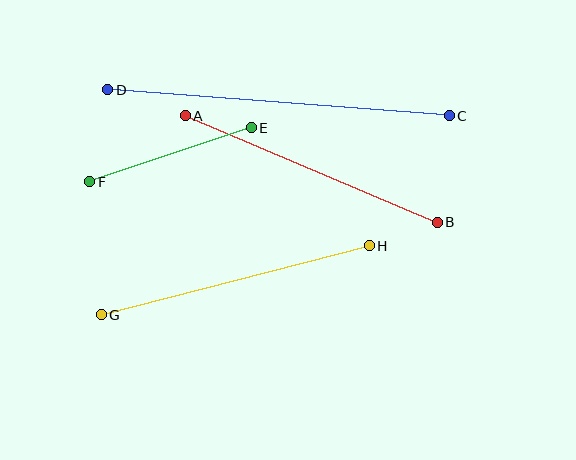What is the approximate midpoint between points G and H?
The midpoint is at approximately (235, 280) pixels.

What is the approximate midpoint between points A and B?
The midpoint is at approximately (311, 169) pixels.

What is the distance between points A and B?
The distance is approximately 273 pixels.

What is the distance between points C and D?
The distance is approximately 343 pixels.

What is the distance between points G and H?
The distance is approximately 277 pixels.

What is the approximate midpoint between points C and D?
The midpoint is at approximately (278, 103) pixels.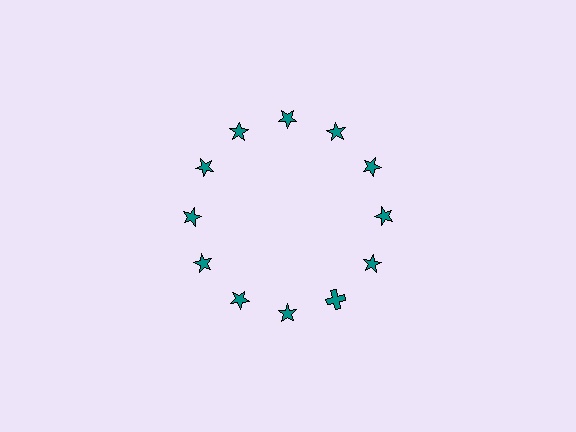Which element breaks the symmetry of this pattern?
The teal cross at roughly the 5 o'clock position breaks the symmetry. All other shapes are teal stars.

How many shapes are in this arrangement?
There are 12 shapes arranged in a ring pattern.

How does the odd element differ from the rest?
It has a different shape: cross instead of star.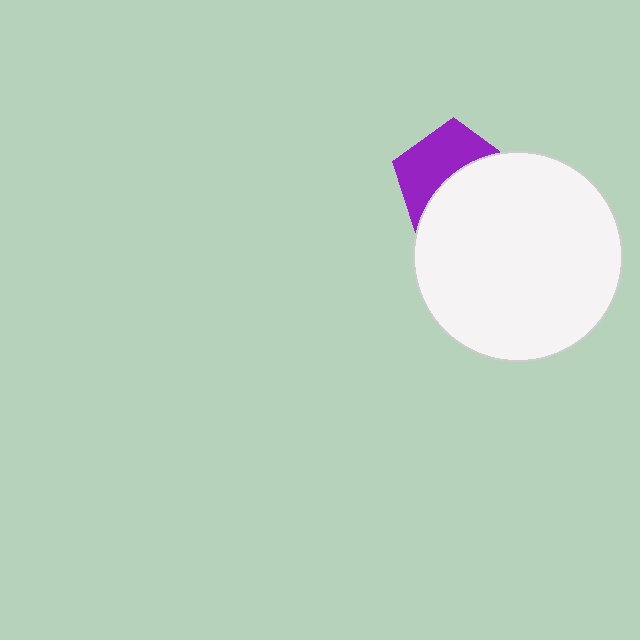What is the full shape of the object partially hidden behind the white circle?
The partially hidden object is a purple pentagon.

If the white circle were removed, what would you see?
You would see the complete purple pentagon.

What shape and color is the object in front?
The object in front is a white circle.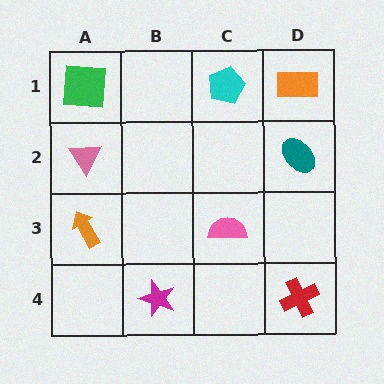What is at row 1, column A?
A green square.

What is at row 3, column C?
A pink semicircle.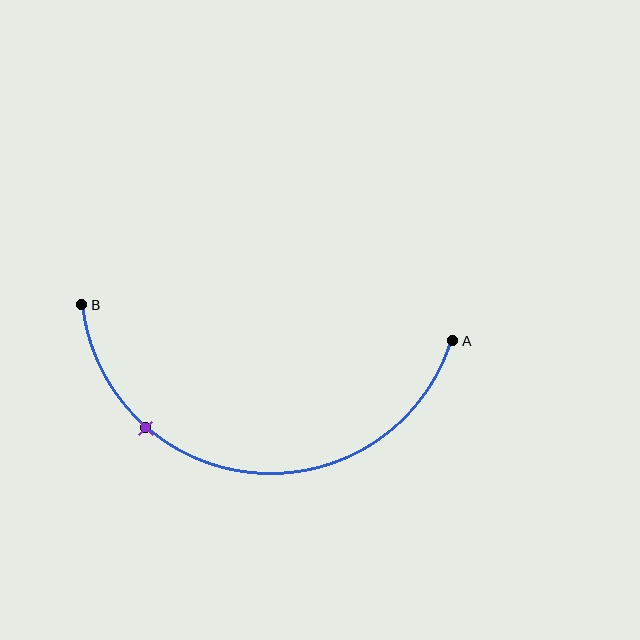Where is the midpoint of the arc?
The arc midpoint is the point on the curve farthest from the straight line joining A and B. It sits below that line.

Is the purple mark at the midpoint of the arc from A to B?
No. The purple mark lies on the arc but is closer to endpoint B. The arc midpoint would be at the point on the curve equidistant along the arc from both A and B.